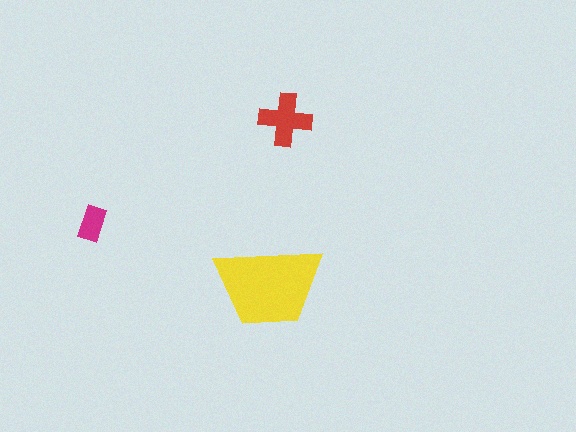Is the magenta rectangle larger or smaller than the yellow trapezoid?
Smaller.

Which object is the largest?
The yellow trapezoid.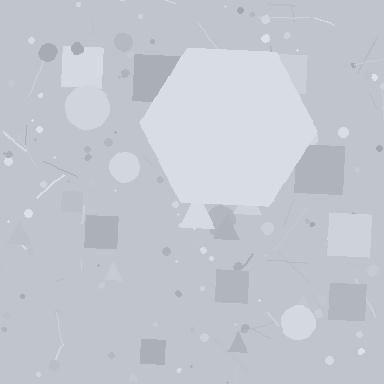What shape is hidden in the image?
A hexagon is hidden in the image.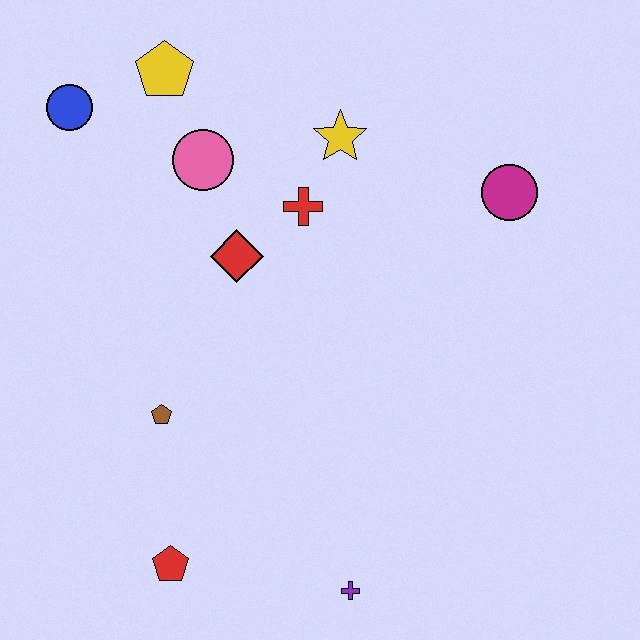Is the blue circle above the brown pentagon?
Yes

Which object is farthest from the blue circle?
The purple cross is farthest from the blue circle.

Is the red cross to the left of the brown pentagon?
No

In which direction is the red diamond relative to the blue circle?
The red diamond is to the right of the blue circle.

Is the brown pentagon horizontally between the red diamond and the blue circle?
Yes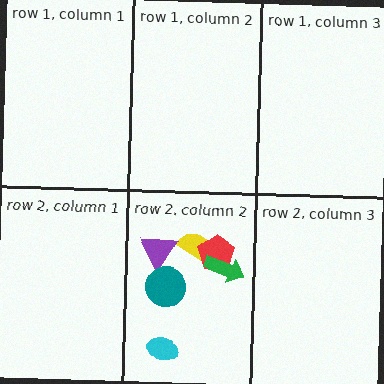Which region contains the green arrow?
The row 2, column 2 region.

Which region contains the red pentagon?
The row 2, column 2 region.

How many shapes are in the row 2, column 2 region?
6.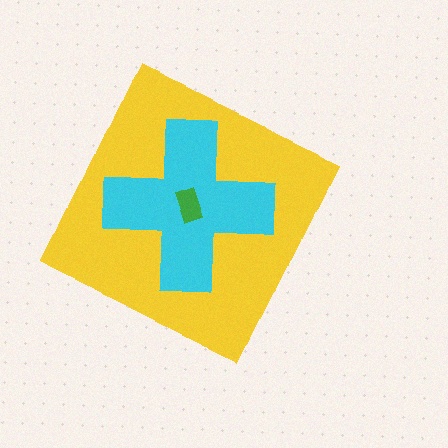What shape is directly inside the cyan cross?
The green rectangle.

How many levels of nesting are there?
3.